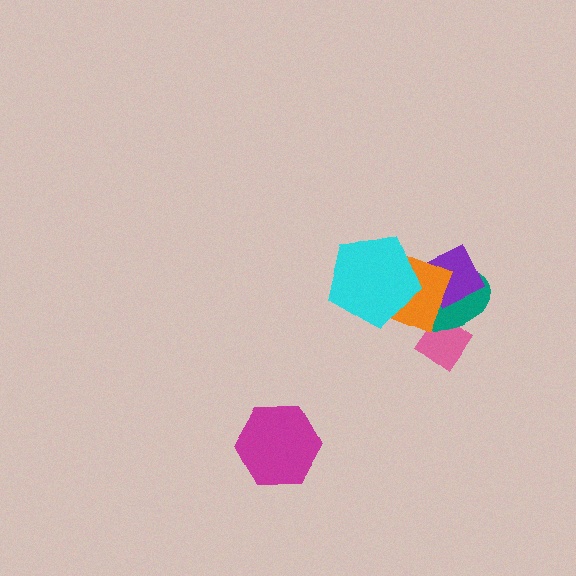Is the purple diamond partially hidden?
Yes, it is partially covered by another shape.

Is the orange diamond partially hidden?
Yes, it is partially covered by another shape.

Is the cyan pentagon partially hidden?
No, no other shape covers it.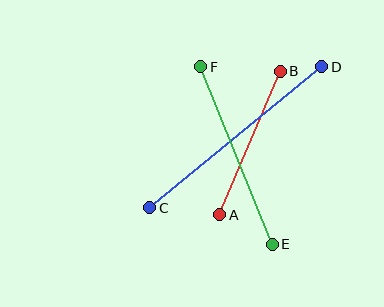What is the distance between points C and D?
The distance is approximately 223 pixels.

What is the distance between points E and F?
The distance is approximately 191 pixels.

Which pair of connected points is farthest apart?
Points C and D are farthest apart.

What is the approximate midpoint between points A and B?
The midpoint is at approximately (250, 143) pixels.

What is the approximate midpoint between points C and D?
The midpoint is at approximately (236, 137) pixels.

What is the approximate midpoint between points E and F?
The midpoint is at approximately (237, 156) pixels.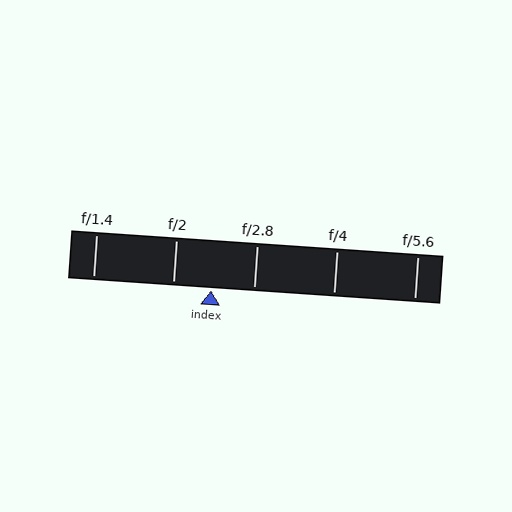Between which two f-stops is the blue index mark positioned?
The index mark is between f/2 and f/2.8.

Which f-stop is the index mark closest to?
The index mark is closest to f/2.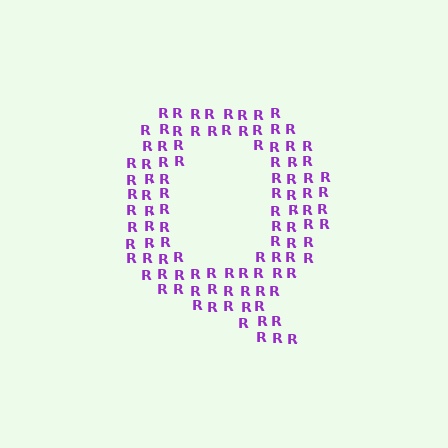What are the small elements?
The small elements are letter R's.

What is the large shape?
The large shape is the letter Q.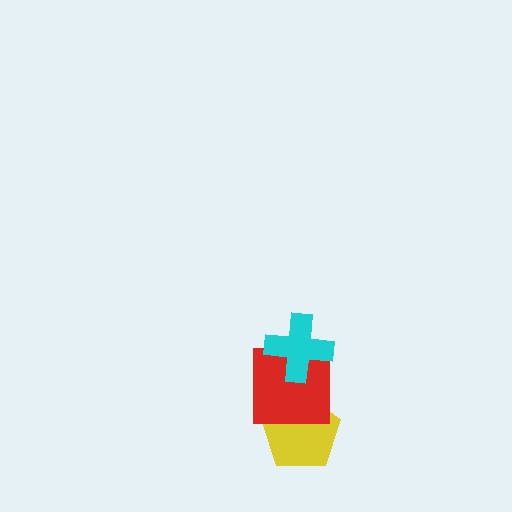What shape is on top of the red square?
The cyan cross is on top of the red square.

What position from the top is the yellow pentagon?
The yellow pentagon is 3rd from the top.